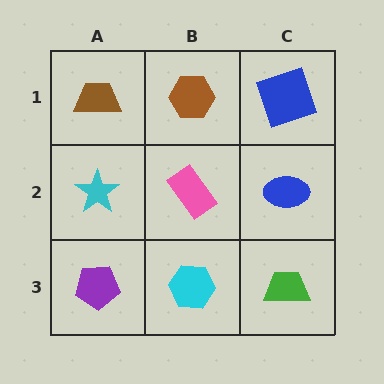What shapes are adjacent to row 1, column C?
A blue ellipse (row 2, column C), a brown hexagon (row 1, column B).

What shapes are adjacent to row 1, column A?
A cyan star (row 2, column A), a brown hexagon (row 1, column B).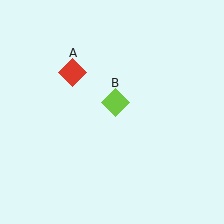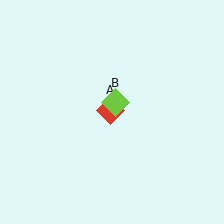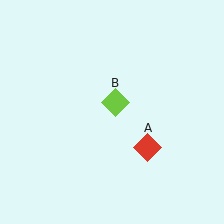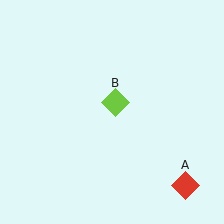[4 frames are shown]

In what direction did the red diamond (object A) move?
The red diamond (object A) moved down and to the right.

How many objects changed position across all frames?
1 object changed position: red diamond (object A).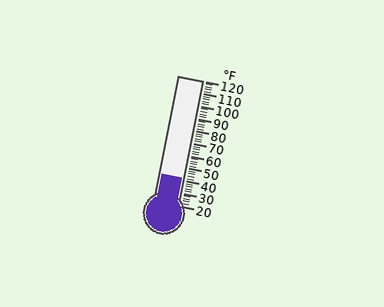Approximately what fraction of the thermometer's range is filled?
The thermometer is filled to approximately 20% of its range.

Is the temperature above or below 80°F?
The temperature is below 80°F.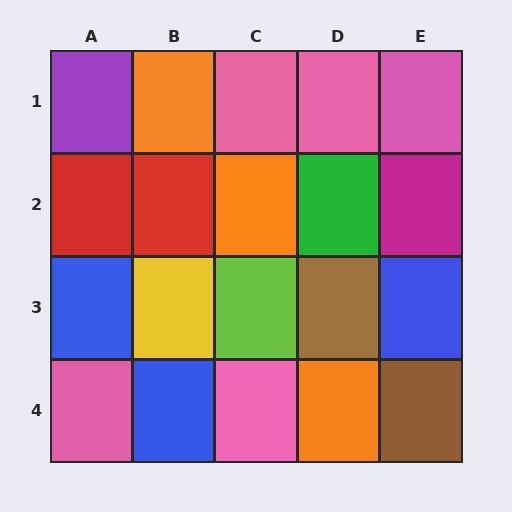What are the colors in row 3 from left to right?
Blue, yellow, lime, brown, blue.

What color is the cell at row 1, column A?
Purple.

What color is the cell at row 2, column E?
Magenta.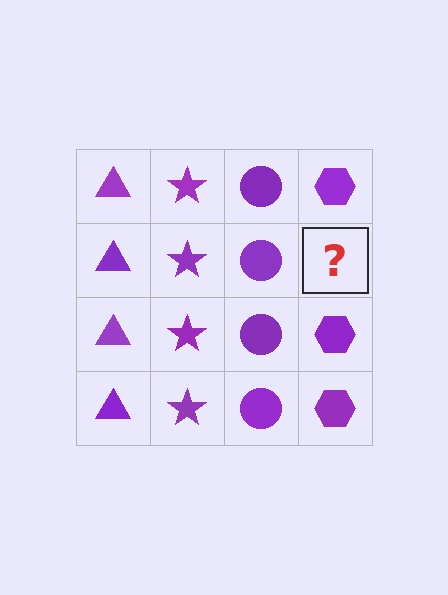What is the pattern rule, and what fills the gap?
The rule is that each column has a consistent shape. The gap should be filled with a purple hexagon.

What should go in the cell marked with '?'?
The missing cell should contain a purple hexagon.